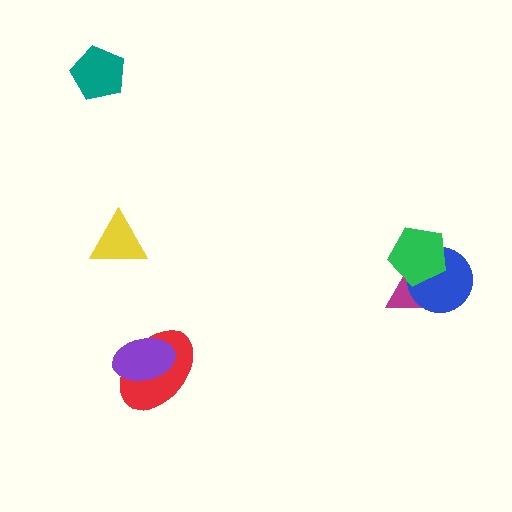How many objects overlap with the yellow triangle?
0 objects overlap with the yellow triangle.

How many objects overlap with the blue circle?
2 objects overlap with the blue circle.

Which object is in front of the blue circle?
The green pentagon is in front of the blue circle.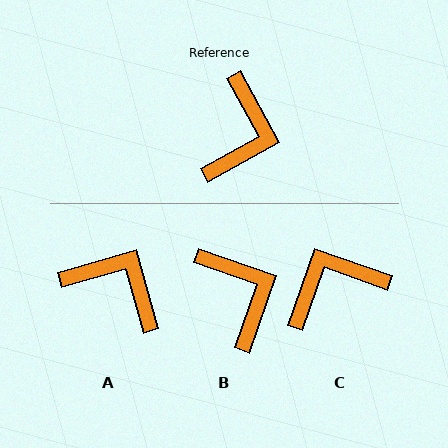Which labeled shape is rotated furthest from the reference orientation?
C, about 132 degrees away.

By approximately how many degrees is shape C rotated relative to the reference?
Approximately 132 degrees counter-clockwise.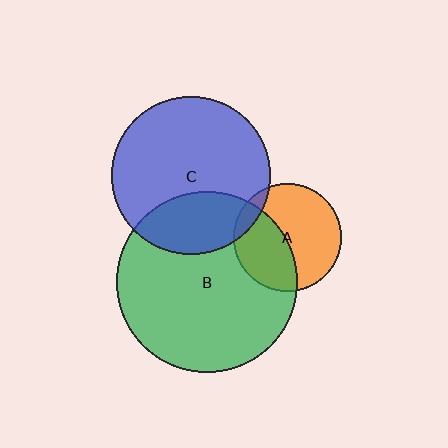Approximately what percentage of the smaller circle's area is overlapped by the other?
Approximately 10%.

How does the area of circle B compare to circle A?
Approximately 2.8 times.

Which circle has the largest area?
Circle B (green).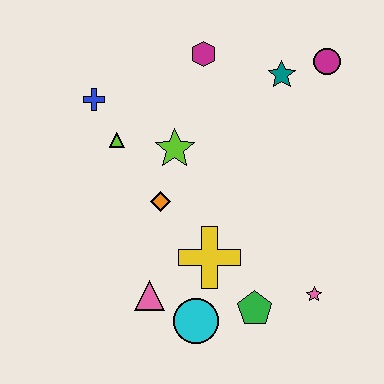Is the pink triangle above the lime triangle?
No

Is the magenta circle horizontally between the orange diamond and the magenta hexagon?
No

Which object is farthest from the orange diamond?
The magenta circle is farthest from the orange diamond.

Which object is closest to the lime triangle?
The blue cross is closest to the lime triangle.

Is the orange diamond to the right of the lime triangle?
Yes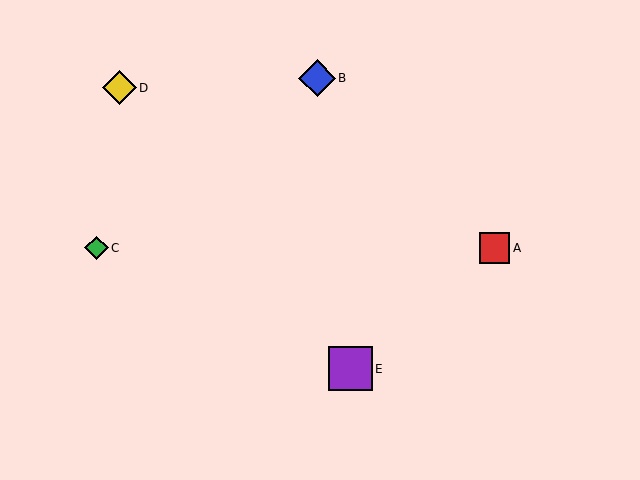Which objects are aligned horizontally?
Objects A, C are aligned horizontally.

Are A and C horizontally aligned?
Yes, both are at y≈248.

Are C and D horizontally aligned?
No, C is at y≈248 and D is at y≈88.